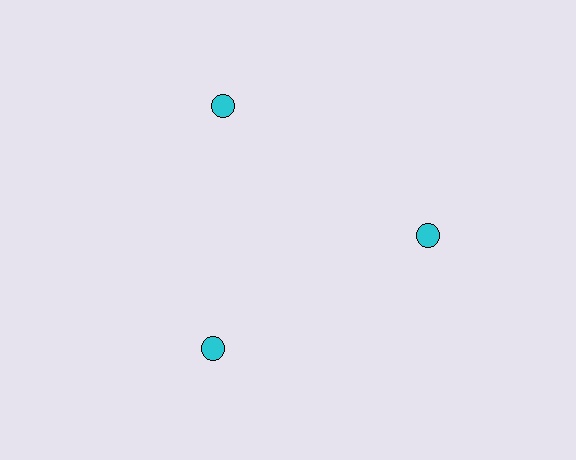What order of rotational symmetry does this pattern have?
This pattern has 3-fold rotational symmetry.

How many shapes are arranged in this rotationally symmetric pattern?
There are 3 shapes, arranged in 3 groups of 1.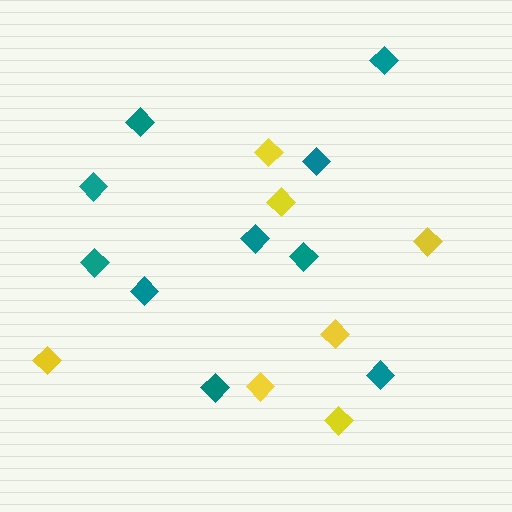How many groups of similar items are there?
There are 2 groups: one group of yellow diamonds (7) and one group of teal diamonds (10).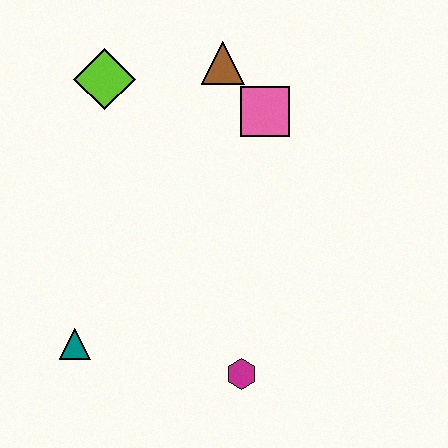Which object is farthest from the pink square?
The teal triangle is farthest from the pink square.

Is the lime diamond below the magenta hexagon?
No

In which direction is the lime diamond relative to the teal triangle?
The lime diamond is above the teal triangle.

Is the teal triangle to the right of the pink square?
No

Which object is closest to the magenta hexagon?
The teal triangle is closest to the magenta hexagon.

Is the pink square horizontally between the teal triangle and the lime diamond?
No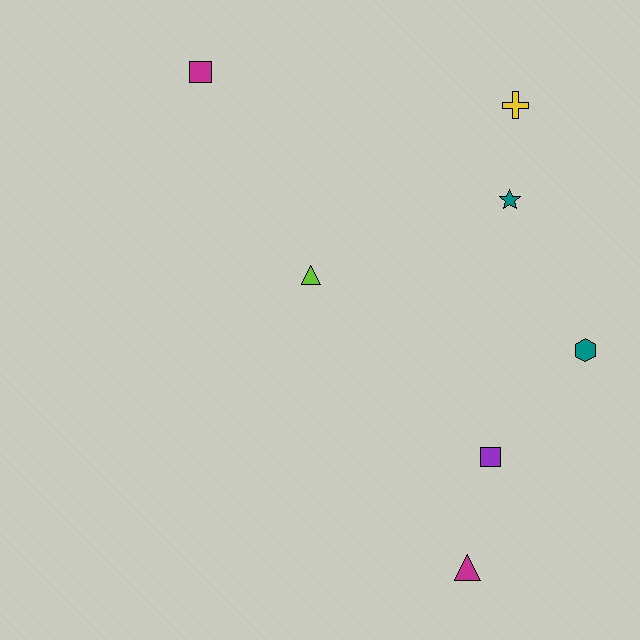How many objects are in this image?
There are 7 objects.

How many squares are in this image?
There are 2 squares.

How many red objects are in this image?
There are no red objects.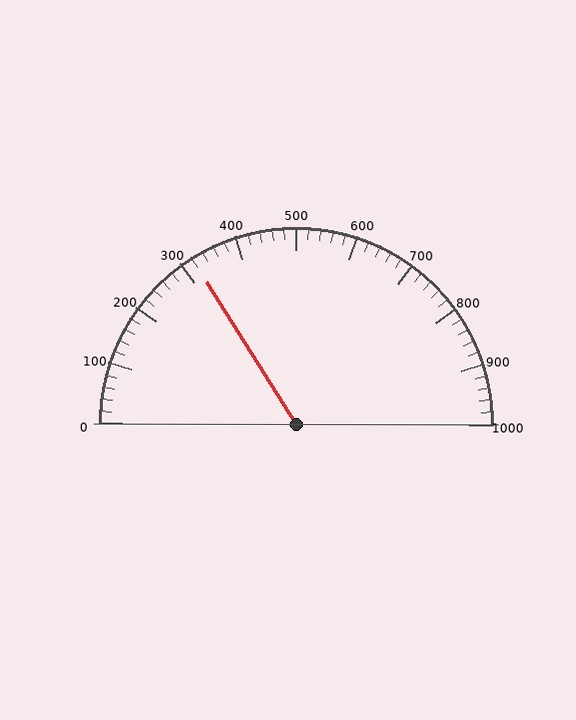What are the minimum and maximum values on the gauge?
The gauge ranges from 0 to 1000.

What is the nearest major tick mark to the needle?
The nearest major tick mark is 300.